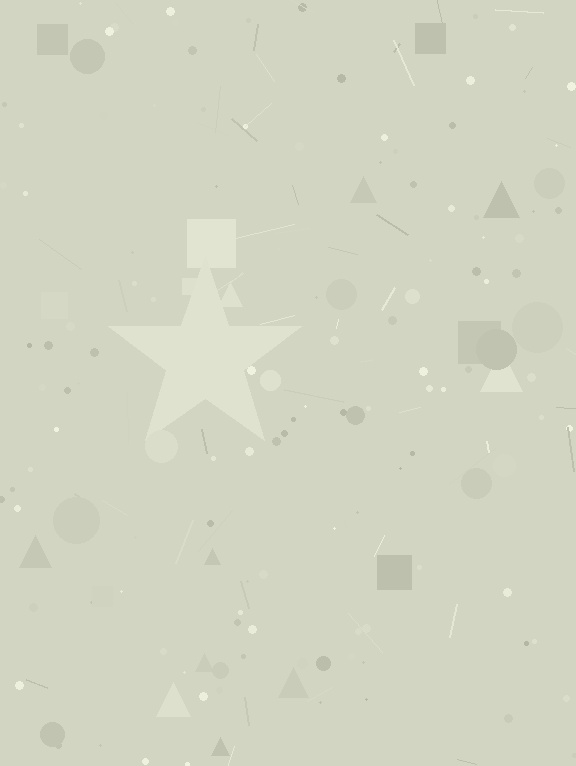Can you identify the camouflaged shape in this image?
The camouflaged shape is a star.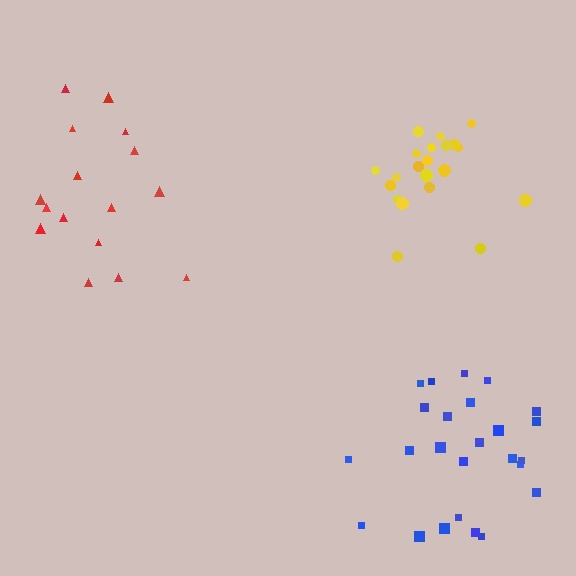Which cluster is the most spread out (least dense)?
Red.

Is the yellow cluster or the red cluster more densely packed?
Yellow.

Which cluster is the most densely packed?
Yellow.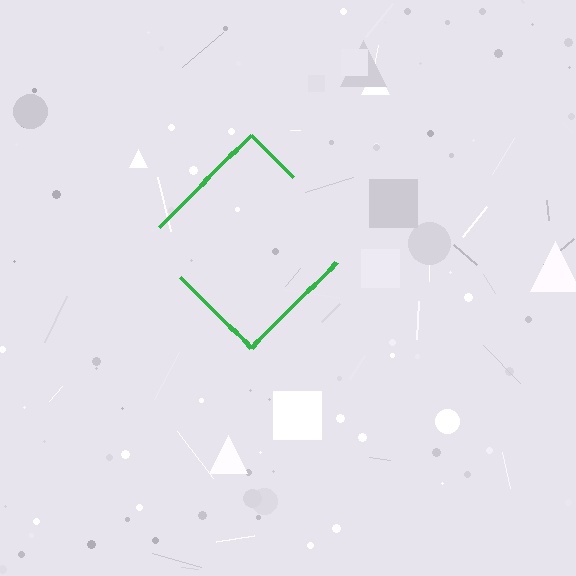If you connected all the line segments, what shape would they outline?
They would outline a diamond.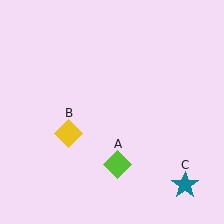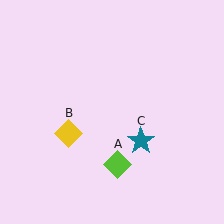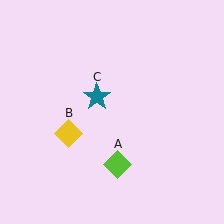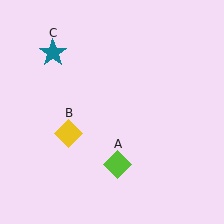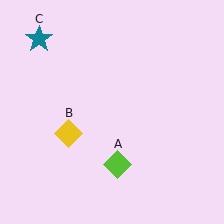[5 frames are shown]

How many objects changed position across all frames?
1 object changed position: teal star (object C).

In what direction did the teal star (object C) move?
The teal star (object C) moved up and to the left.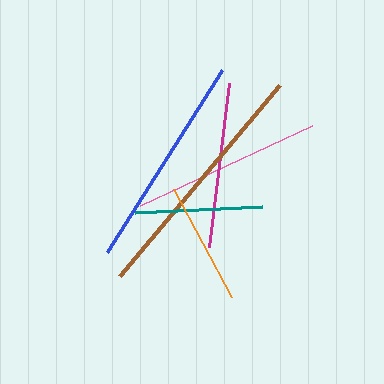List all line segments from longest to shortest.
From longest to shortest: brown, blue, pink, magenta, teal, orange.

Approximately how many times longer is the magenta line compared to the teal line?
The magenta line is approximately 1.3 times the length of the teal line.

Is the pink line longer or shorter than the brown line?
The brown line is longer than the pink line.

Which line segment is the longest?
The brown line is the longest at approximately 249 pixels.